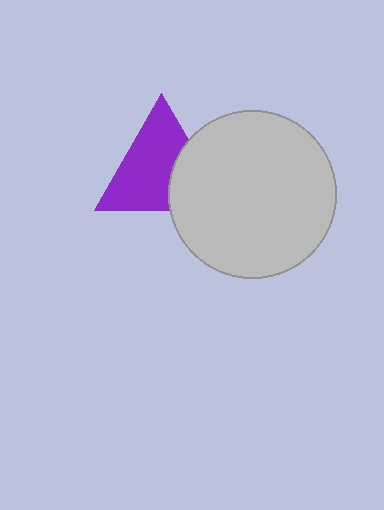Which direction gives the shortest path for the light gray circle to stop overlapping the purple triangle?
Moving right gives the shortest separation.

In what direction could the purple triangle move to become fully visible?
The purple triangle could move left. That would shift it out from behind the light gray circle entirely.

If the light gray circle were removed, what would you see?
You would see the complete purple triangle.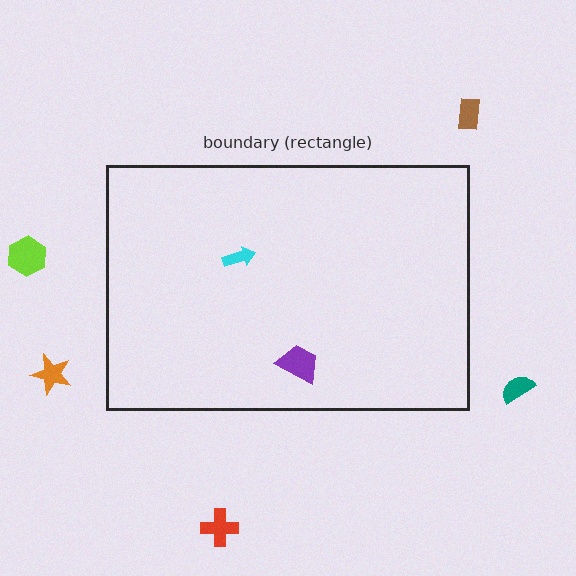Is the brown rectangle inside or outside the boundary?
Outside.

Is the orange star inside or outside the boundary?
Outside.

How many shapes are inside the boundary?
2 inside, 5 outside.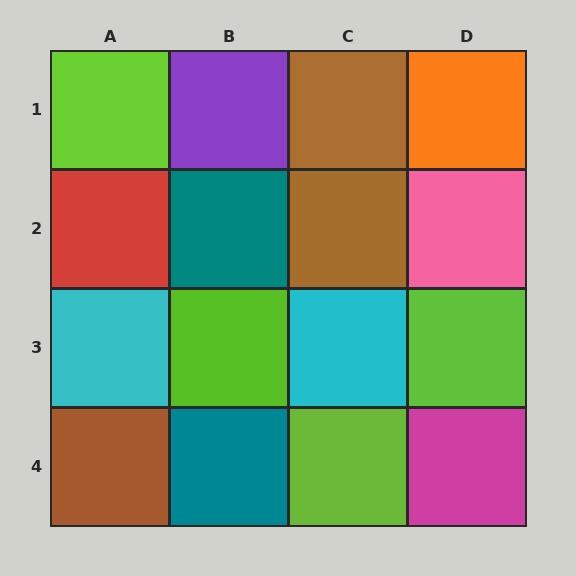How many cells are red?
1 cell is red.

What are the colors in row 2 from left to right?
Red, teal, brown, pink.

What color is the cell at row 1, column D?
Orange.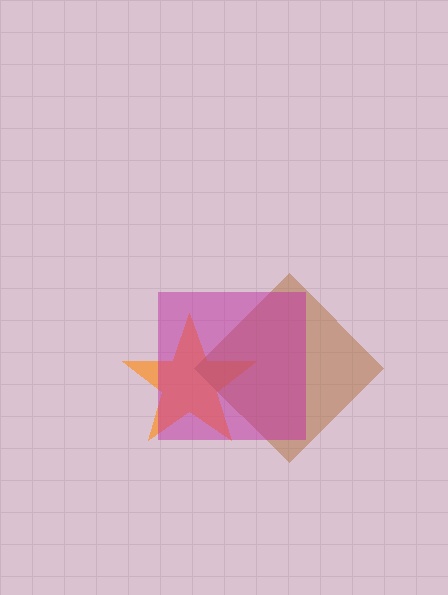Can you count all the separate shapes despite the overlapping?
Yes, there are 3 separate shapes.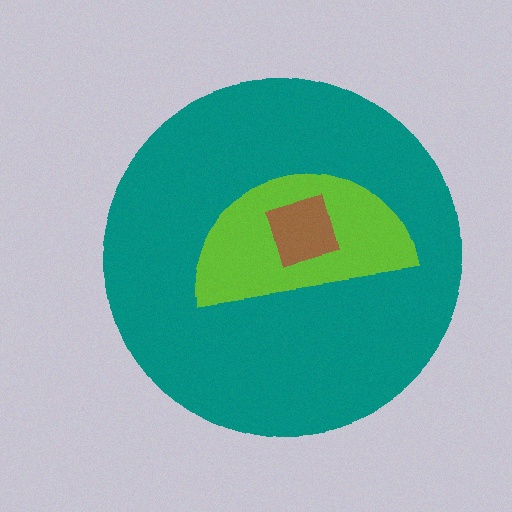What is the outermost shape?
The teal circle.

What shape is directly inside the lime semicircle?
The brown square.